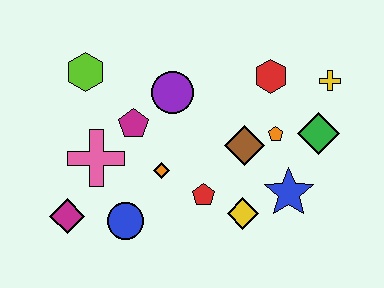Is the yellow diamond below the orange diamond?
Yes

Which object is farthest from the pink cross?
The yellow cross is farthest from the pink cross.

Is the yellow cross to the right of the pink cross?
Yes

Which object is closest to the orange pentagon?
The brown diamond is closest to the orange pentagon.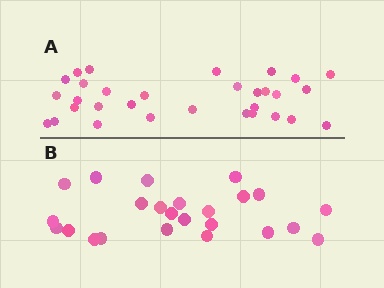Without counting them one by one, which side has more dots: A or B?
Region A (the top region) has more dots.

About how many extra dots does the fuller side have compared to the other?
Region A has roughly 8 or so more dots than region B.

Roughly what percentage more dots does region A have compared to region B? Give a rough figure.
About 30% more.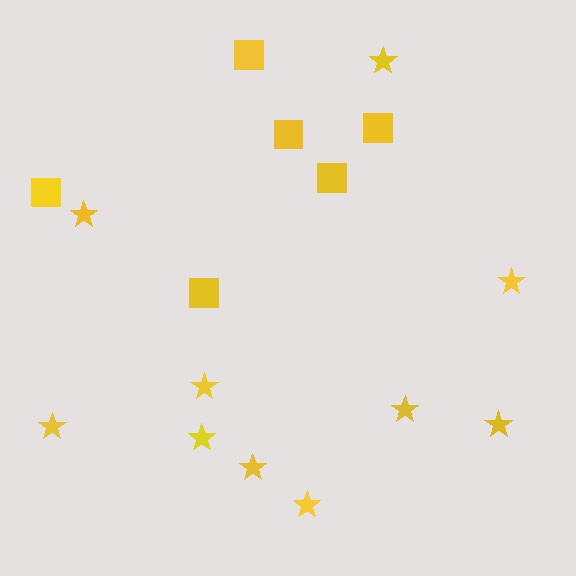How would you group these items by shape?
There are 2 groups: one group of stars (10) and one group of squares (6).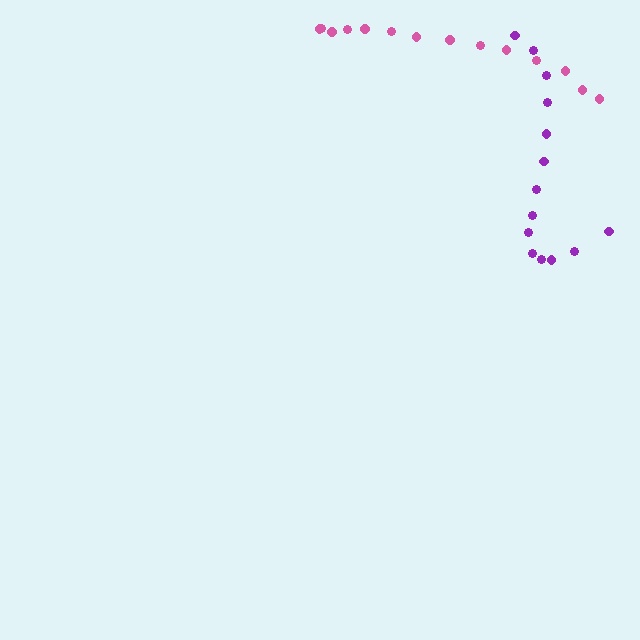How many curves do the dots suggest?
There are 2 distinct paths.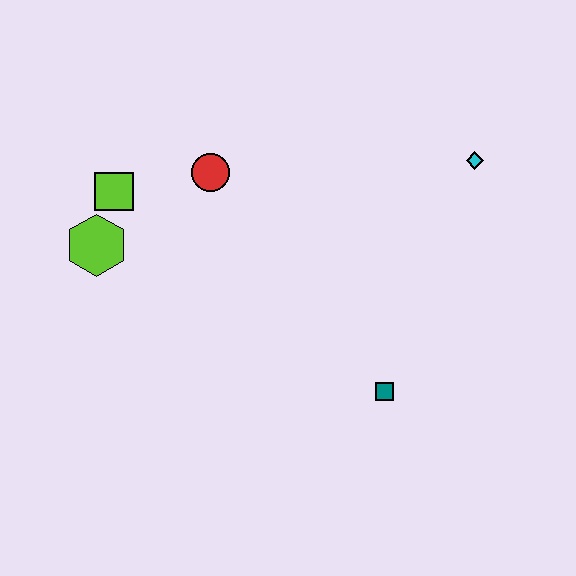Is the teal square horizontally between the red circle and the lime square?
No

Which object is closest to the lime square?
The lime hexagon is closest to the lime square.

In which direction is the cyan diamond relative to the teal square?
The cyan diamond is above the teal square.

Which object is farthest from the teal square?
The lime square is farthest from the teal square.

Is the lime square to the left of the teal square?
Yes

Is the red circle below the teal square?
No